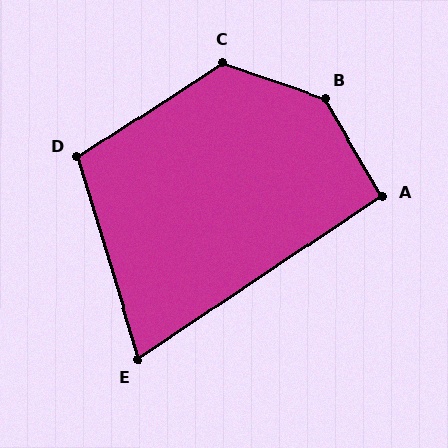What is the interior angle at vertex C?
Approximately 128 degrees (obtuse).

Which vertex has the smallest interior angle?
E, at approximately 73 degrees.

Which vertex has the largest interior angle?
B, at approximately 140 degrees.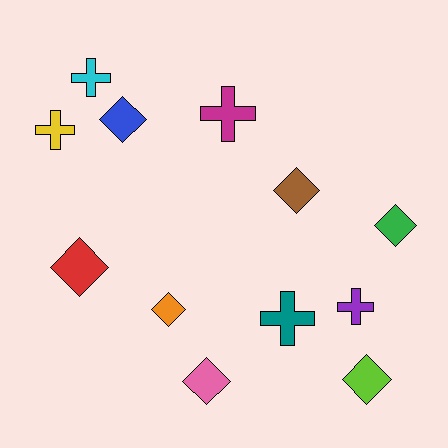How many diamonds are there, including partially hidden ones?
There are 7 diamonds.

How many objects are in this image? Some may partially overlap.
There are 12 objects.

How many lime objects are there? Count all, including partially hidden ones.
There is 1 lime object.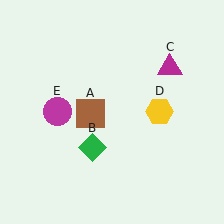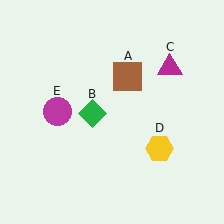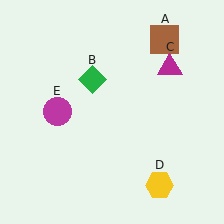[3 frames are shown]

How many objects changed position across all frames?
3 objects changed position: brown square (object A), green diamond (object B), yellow hexagon (object D).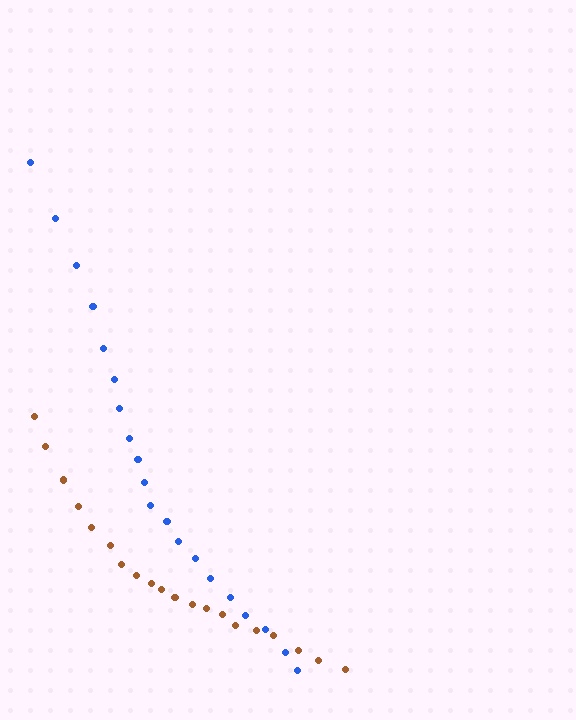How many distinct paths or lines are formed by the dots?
There are 2 distinct paths.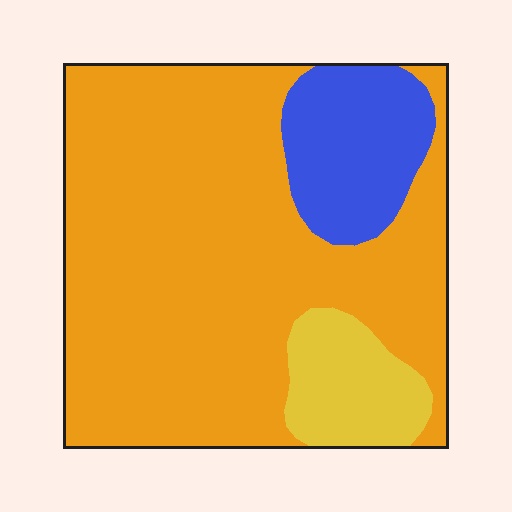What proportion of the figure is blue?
Blue covers roughly 15% of the figure.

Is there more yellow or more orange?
Orange.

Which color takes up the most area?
Orange, at roughly 75%.